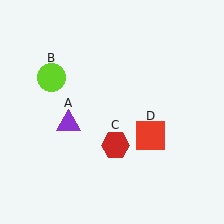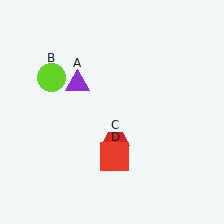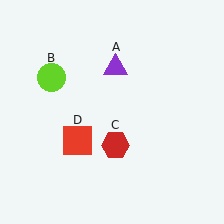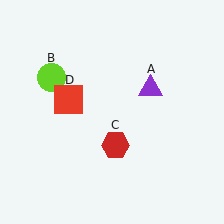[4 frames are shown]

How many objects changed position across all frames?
2 objects changed position: purple triangle (object A), red square (object D).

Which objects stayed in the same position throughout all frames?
Lime circle (object B) and red hexagon (object C) remained stationary.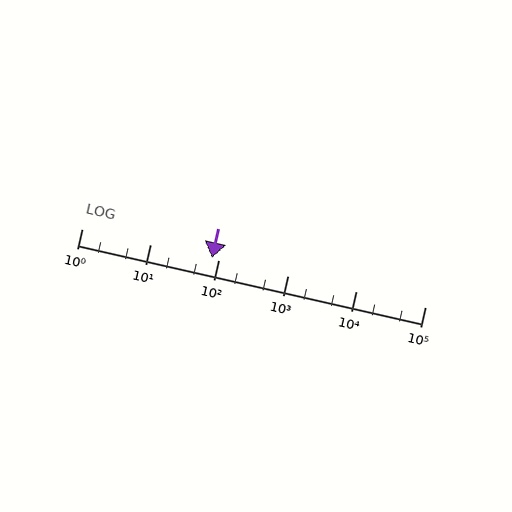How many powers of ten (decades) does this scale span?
The scale spans 5 decades, from 1 to 100000.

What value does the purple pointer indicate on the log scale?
The pointer indicates approximately 80.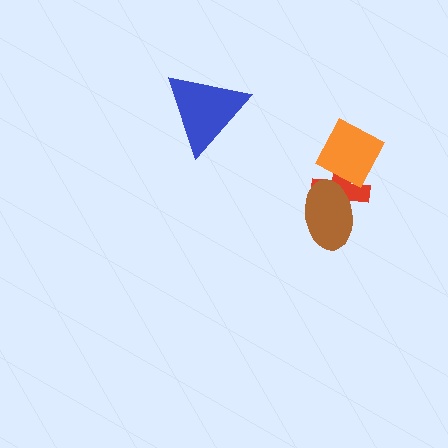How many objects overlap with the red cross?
2 objects overlap with the red cross.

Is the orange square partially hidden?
No, no other shape covers it.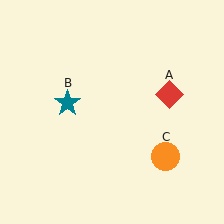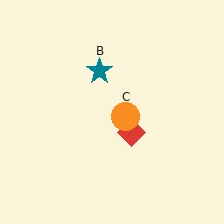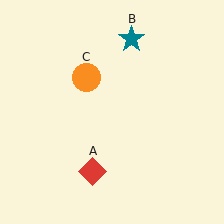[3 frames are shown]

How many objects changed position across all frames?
3 objects changed position: red diamond (object A), teal star (object B), orange circle (object C).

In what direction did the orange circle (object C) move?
The orange circle (object C) moved up and to the left.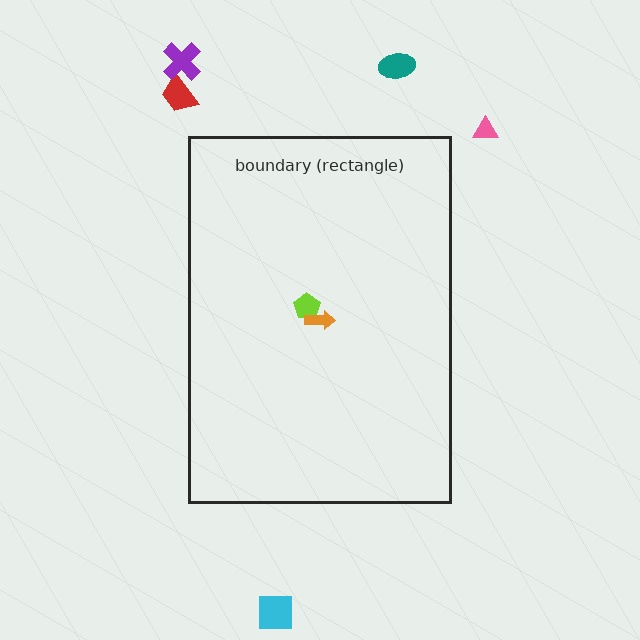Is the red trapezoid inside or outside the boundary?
Outside.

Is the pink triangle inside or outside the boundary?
Outside.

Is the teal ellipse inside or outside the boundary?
Outside.